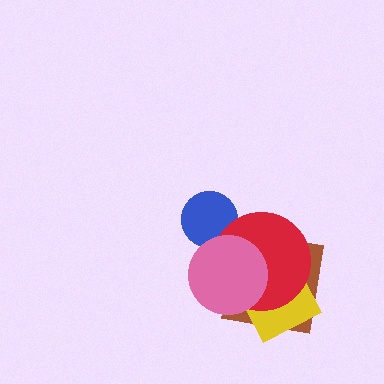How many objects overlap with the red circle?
4 objects overlap with the red circle.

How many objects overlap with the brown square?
3 objects overlap with the brown square.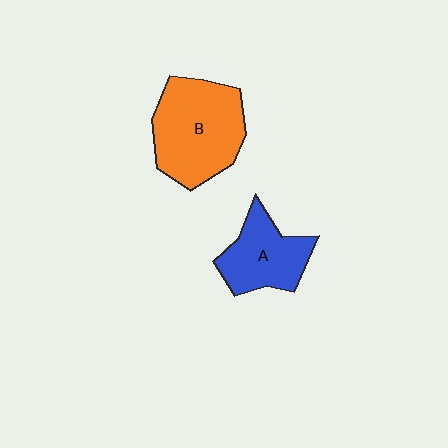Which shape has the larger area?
Shape B (orange).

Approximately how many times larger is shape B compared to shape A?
Approximately 1.5 times.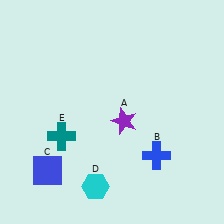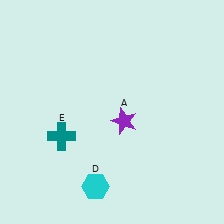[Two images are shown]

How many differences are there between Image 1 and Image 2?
There are 2 differences between the two images.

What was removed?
The blue square (C), the blue cross (B) were removed in Image 2.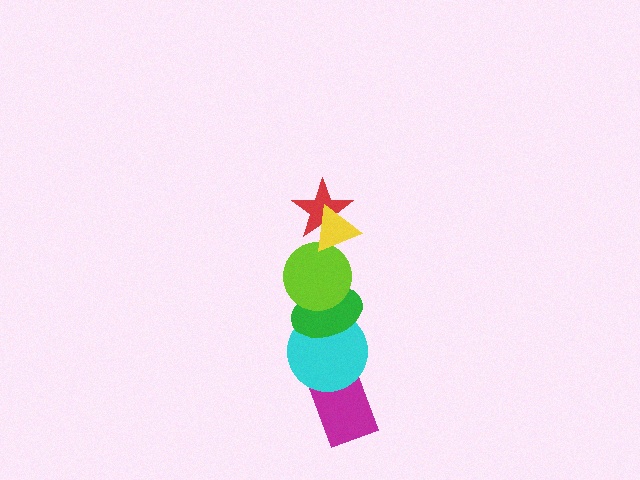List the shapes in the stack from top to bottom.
From top to bottom: the yellow triangle, the red star, the lime circle, the green ellipse, the cyan circle, the magenta rectangle.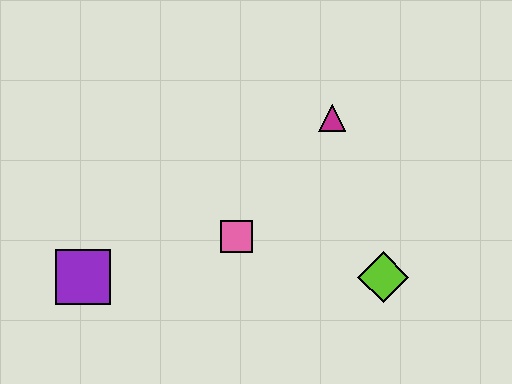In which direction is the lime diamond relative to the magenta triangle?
The lime diamond is below the magenta triangle.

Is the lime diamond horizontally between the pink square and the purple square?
No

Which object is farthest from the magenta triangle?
The purple square is farthest from the magenta triangle.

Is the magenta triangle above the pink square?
Yes